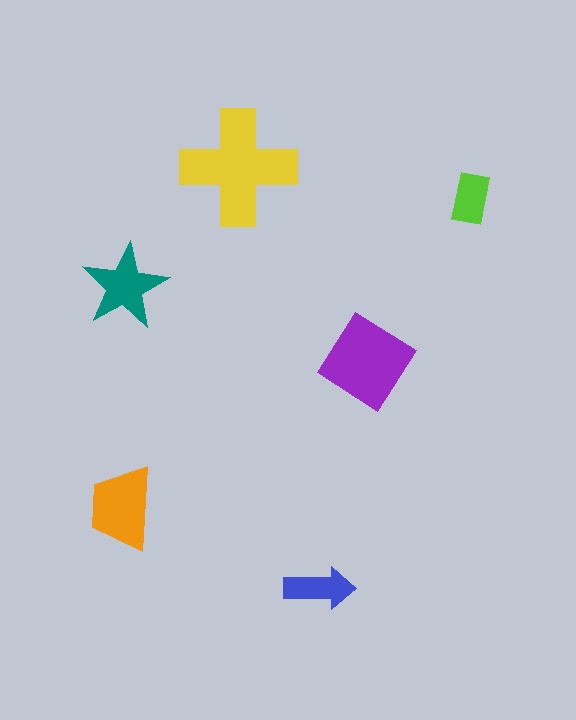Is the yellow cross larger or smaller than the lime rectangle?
Larger.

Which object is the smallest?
The lime rectangle.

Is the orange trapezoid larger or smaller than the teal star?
Larger.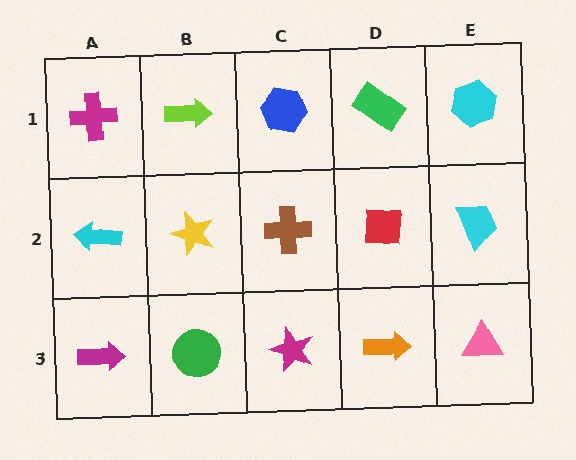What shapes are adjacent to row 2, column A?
A magenta cross (row 1, column A), a magenta arrow (row 3, column A), a yellow star (row 2, column B).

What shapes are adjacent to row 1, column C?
A brown cross (row 2, column C), a lime arrow (row 1, column B), a green rectangle (row 1, column D).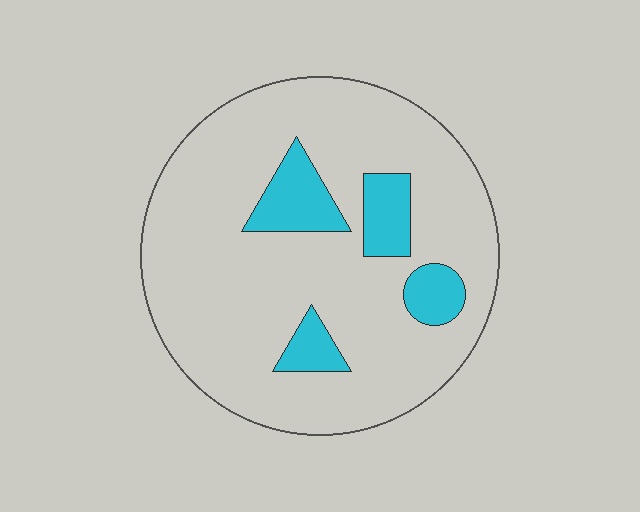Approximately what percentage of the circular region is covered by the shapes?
Approximately 15%.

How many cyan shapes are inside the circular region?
4.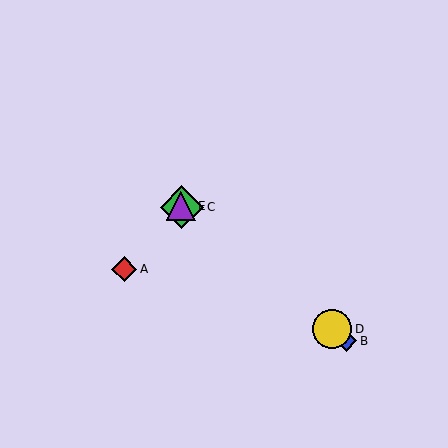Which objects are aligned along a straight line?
Objects B, C, D, E are aligned along a straight line.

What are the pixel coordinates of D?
Object D is at (332, 329).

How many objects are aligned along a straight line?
4 objects (B, C, D, E) are aligned along a straight line.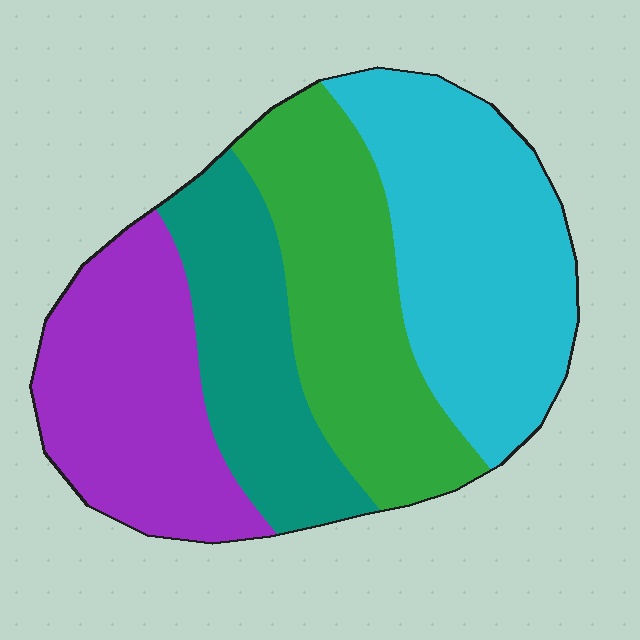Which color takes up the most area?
Cyan, at roughly 30%.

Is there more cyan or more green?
Cyan.